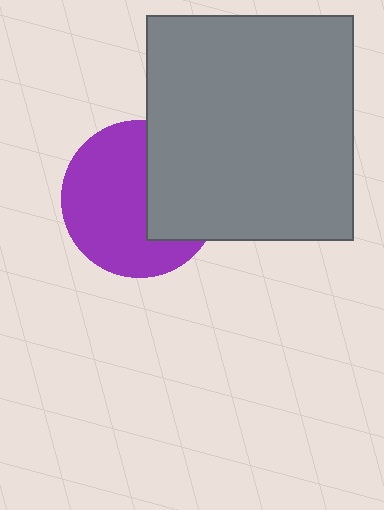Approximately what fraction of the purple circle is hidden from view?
Roughly 37% of the purple circle is hidden behind the gray rectangle.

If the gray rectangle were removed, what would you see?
You would see the complete purple circle.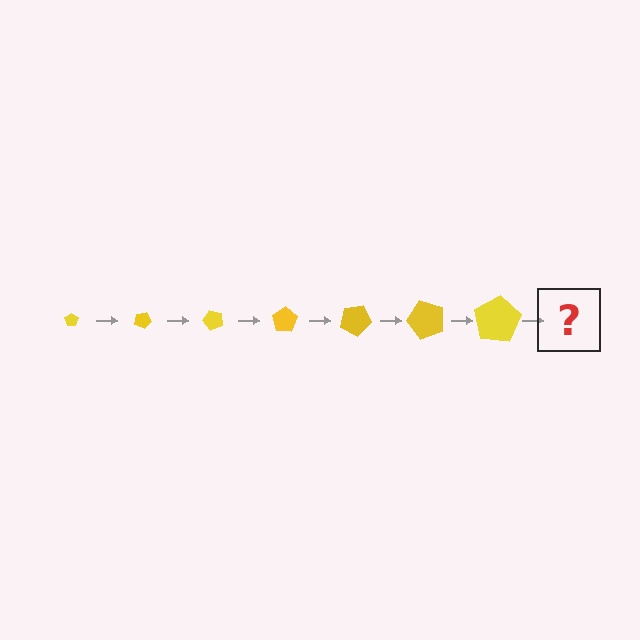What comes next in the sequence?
The next element should be a pentagon, larger than the previous one and rotated 175 degrees from the start.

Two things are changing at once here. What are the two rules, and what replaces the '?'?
The two rules are that the pentagon grows larger each step and it rotates 25 degrees each step. The '?' should be a pentagon, larger than the previous one and rotated 175 degrees from the start.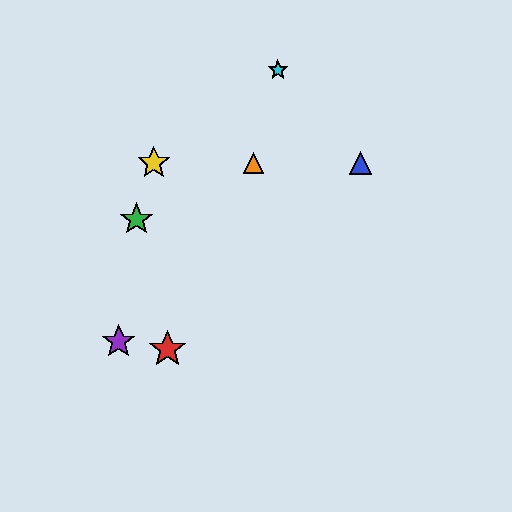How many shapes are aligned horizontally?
3 shapes (the blue triangle, the yellow star, the orange triangle) are aligned horizontally.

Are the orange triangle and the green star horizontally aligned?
No, the orange triangle is at y≈163 and the green star is at y≈219.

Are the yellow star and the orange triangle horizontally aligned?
Yes, both are at y≈163.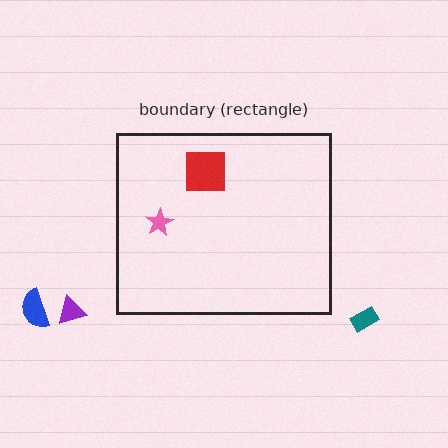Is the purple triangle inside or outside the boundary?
Outside.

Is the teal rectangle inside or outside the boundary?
Outside.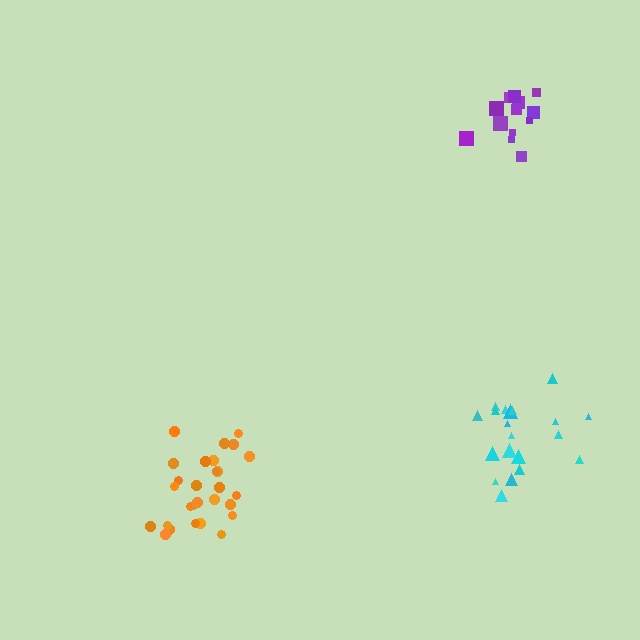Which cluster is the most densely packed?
Purple.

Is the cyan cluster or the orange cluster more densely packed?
Orange.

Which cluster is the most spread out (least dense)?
Cyan.